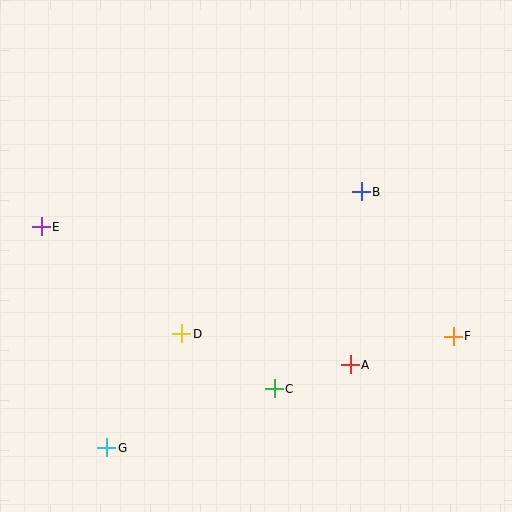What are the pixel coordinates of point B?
Point B is at (361, 192).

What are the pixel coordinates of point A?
Point A is at (350, 365).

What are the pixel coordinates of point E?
Point E is at (41, 227).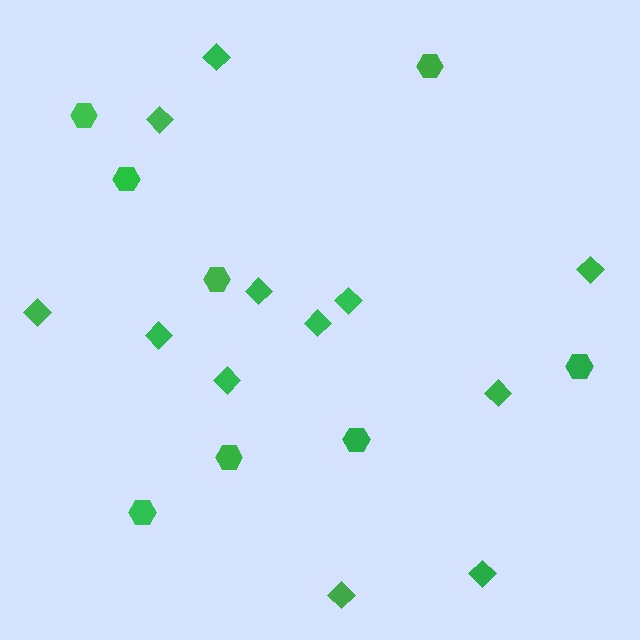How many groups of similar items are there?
There are 2 groups: one group of diamonds (12) and one group of hexagons (8).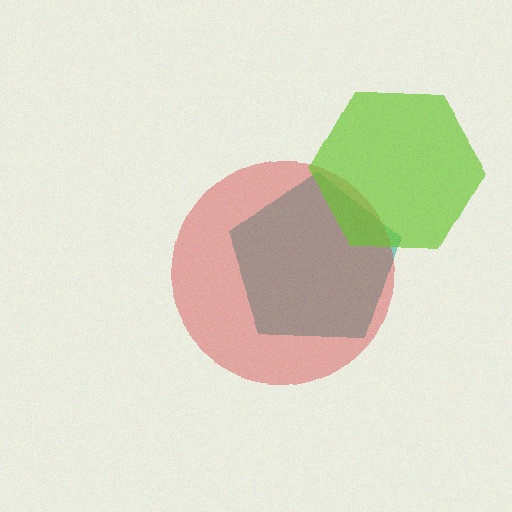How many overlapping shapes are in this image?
There are 3 overlapping shapes in the image.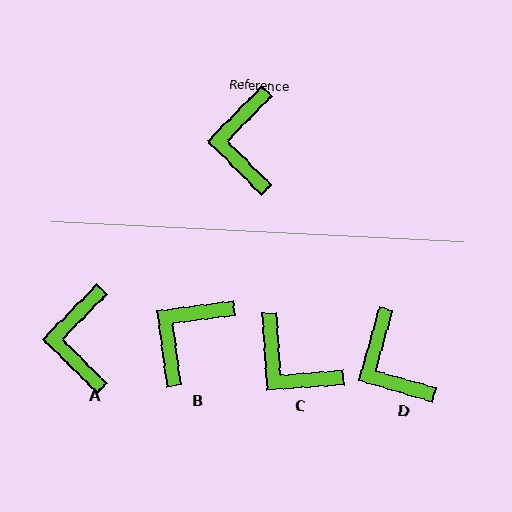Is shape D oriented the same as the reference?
No, it is off by about 29 degrees.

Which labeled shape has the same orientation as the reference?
A.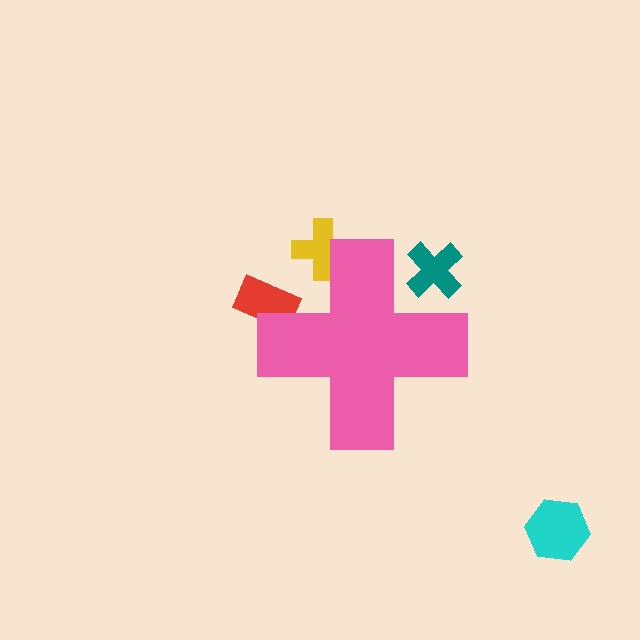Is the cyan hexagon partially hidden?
No, the cyan hexagon is fully visible.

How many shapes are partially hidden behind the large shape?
3 shapes are partially hidden.